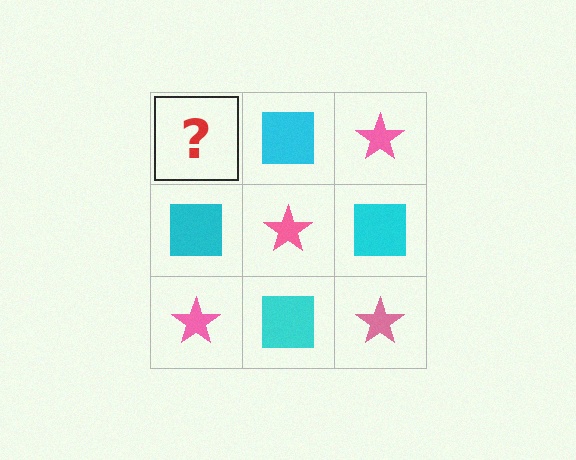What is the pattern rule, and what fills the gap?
The rule is that it alternates pink star and cyan square in a checkerboard pattern. The gap should be filled with a pink star.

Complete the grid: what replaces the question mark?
The question mark should be replaced with a pink star.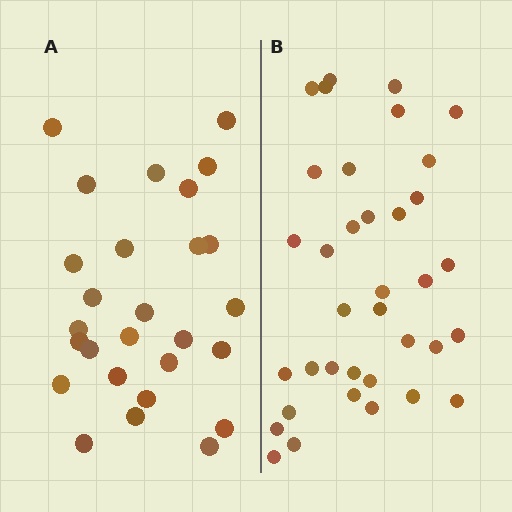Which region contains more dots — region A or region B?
Region B (the right region) has more dots.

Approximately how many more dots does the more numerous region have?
Region B has roughly 8 or so more dots than region A.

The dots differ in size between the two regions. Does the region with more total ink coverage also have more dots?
No. Region A has more total ink coverage because its dots are larger, but region B actually contains more individual dots. Total area can be misleading — the number of items is what matters here.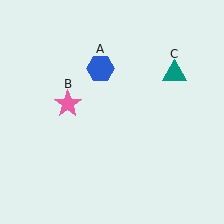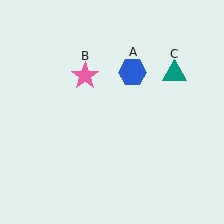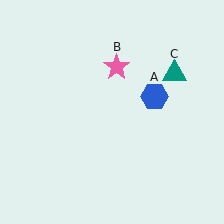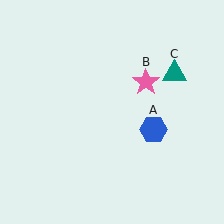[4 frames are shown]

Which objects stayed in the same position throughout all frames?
Teal triangle (object C) remained stationary.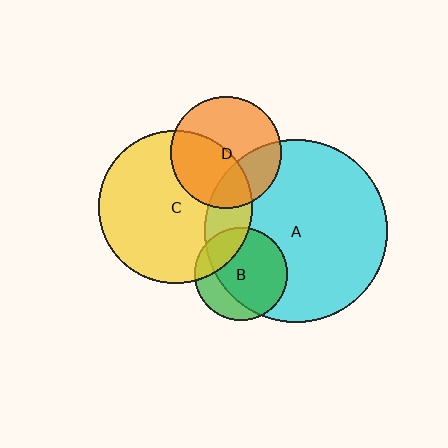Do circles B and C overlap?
Yes.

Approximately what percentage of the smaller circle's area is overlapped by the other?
Approximately 25%.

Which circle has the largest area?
Circle A (cyan).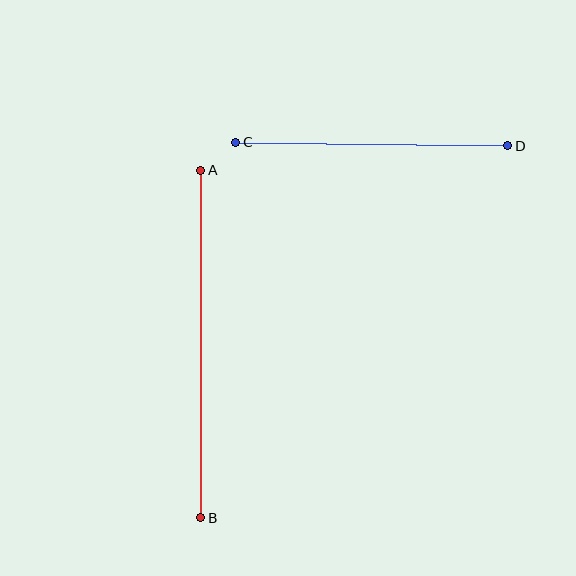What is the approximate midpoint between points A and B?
The midpoint is at approximately (201, 344) pixels.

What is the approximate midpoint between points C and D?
The midpoint is at approximately (372, 144) pixels.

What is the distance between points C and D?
The distance is approximately 272 pixels.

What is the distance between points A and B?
The distance is approximately 348 pixels.